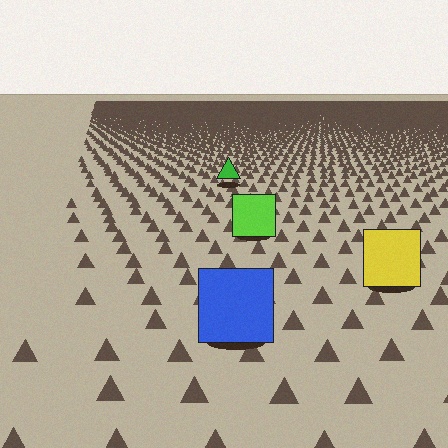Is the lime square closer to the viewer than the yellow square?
No. The yellow square is closer — you can tell from the texture gradient: the ground texture is coarser near it.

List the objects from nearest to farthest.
From nearest to farthest: the blue square, the yellow square, the lime square, the green triangle.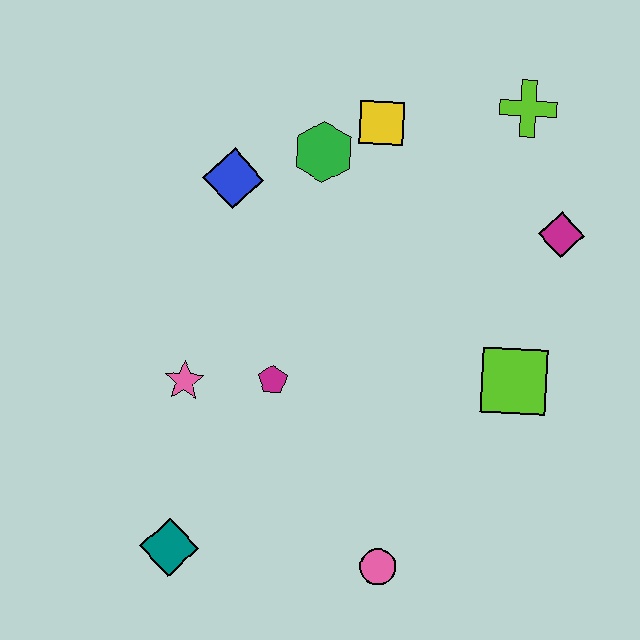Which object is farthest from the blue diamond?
The pink circle is farthest from the blue diamond.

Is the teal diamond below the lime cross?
Yes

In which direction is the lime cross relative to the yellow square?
The lime cross is to the right of the yellow square.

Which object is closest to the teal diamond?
The pink star is closest to the teal diamond.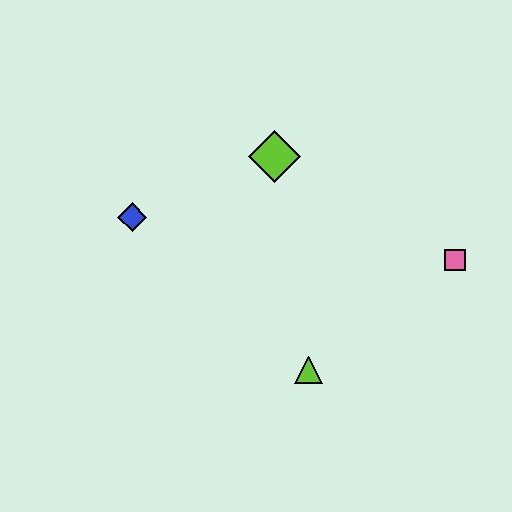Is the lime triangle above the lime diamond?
No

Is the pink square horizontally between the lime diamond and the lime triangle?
No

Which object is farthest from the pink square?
The blue diamond is farthest from the pink square.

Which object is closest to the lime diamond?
The blue diamond is closest to the lime diamond.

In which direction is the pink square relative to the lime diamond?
The pink square is to the right of the lime diamond.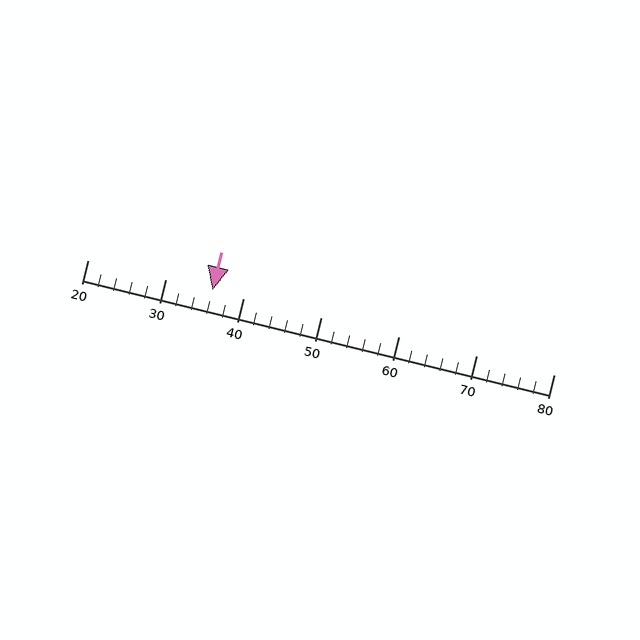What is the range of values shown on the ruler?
The ruler shows values from 20 to 80.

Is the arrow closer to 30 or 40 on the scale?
The arrow is closer to 40.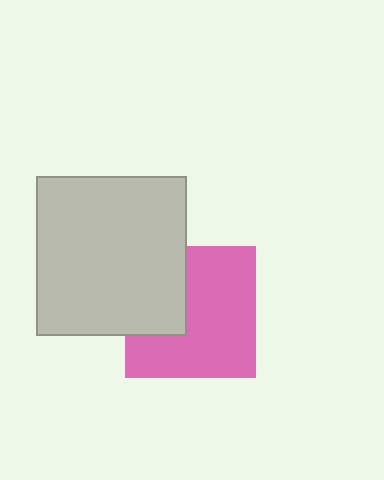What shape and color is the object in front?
The object in front is a light gray rectangle.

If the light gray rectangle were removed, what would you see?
You would see the complete pink square.